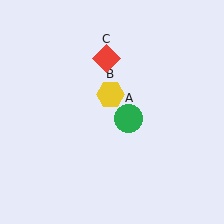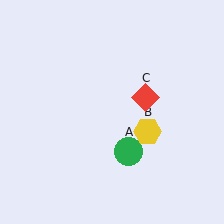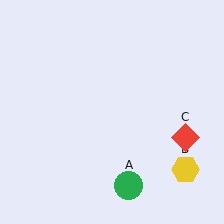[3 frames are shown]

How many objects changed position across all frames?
3 objects changed position: green circle (object A), yellow hexagon (object B), red diamond (object C).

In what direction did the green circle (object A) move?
The green circle (object A) moved down.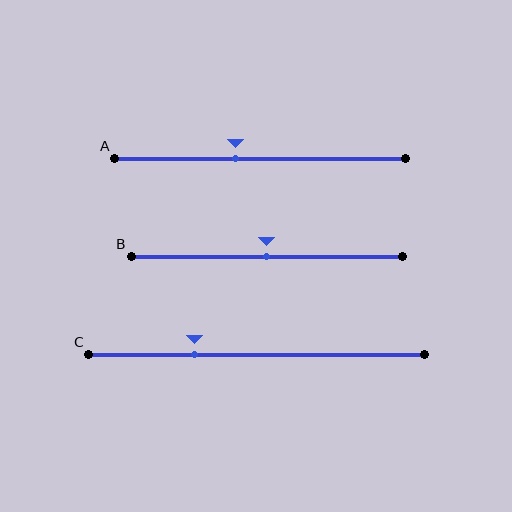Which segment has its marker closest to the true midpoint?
Segment B has its marker closest to the true midpoint.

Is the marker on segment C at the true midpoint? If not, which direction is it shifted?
No, the marker on segment C is shifted to the left by about 18% of the segment length.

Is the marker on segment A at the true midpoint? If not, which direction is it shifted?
No, the marker on segment A is shifted to the left by about 8% of the segment length.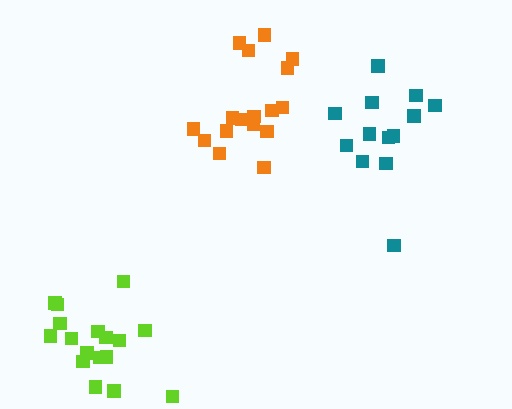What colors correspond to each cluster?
The clusters are colored: orange, lime, teal.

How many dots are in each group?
Group 1: 17 dots, Group 2: 17 dots, Group 3: 13 dots (47 total).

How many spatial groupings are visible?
There are 3 spatial groupings.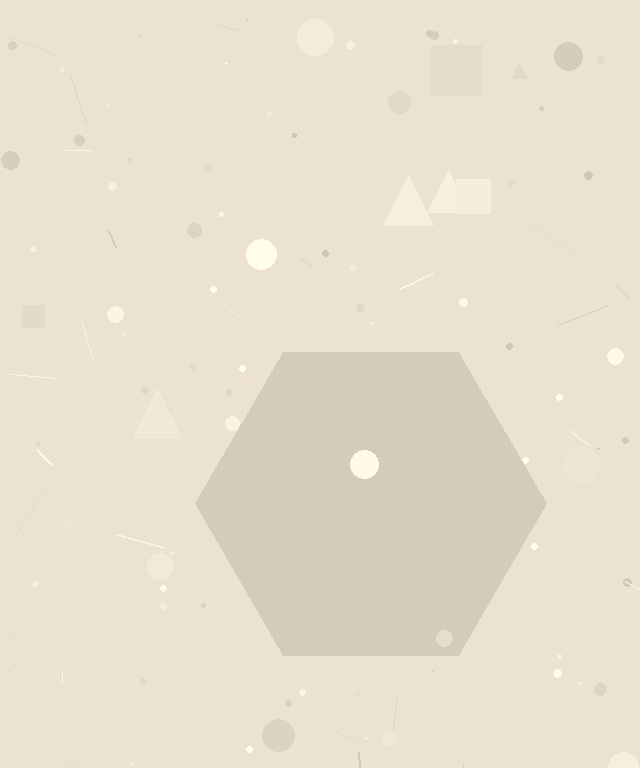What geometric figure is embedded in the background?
A hexagon is embedded in the background.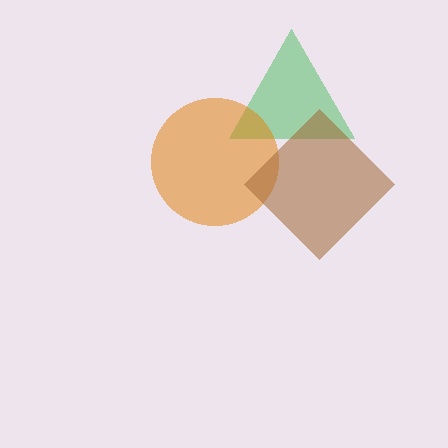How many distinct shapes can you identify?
There are 3 distinct shapes: a green triangle, an orange circle, a brown diamond.